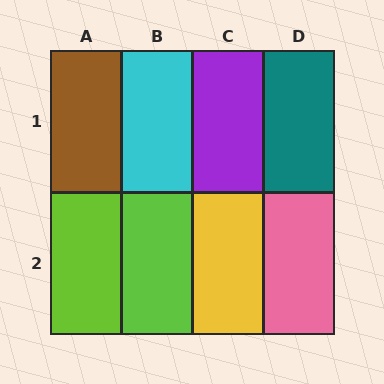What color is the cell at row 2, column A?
Lime.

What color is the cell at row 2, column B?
Lime.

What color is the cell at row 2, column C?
Yellow.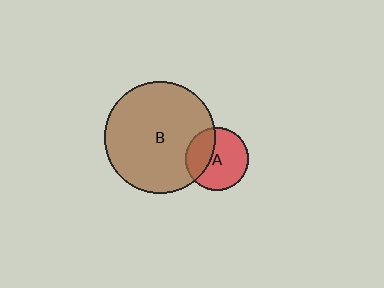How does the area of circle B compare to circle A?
Approximately 3.1 times.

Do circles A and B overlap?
Yes.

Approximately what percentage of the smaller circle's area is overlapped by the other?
Approximately 35%.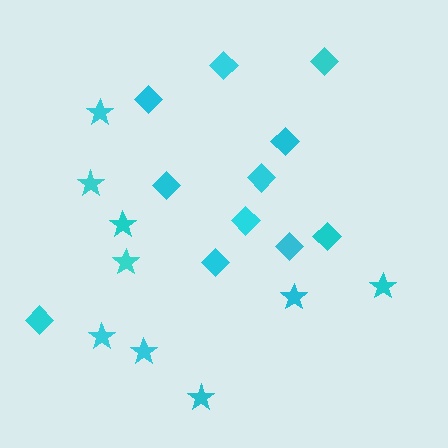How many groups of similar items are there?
There are 2 groups: one group of diamonds (11) and one group of stars (9).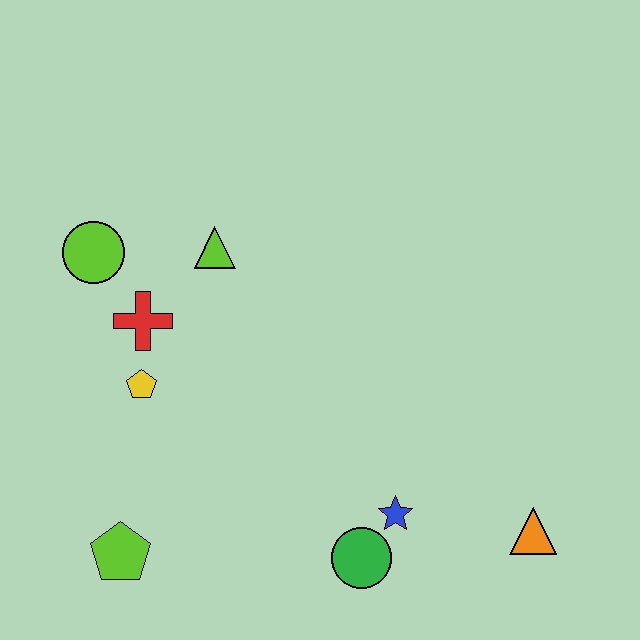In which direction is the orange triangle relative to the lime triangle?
The orange triangle is to the right of the lime triangle.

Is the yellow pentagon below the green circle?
No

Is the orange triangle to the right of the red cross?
Yes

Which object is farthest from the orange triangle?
The lime circle is farthest from the orange triangle.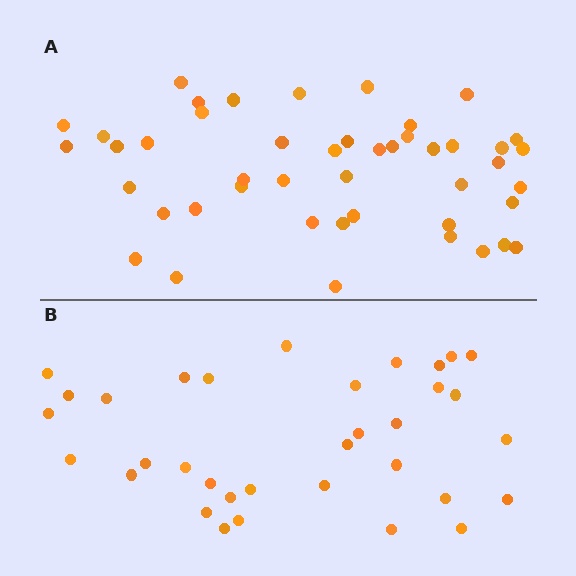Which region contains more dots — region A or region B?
Region A (the top region) has more dots.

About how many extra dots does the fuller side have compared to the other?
Region A has roughly 12 or so more dots than region B.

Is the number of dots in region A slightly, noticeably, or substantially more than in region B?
Region A has noticeably more, but not dramatically so. The ratio is roughly 1.4 to 1.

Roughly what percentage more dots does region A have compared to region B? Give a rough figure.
About 35% more.